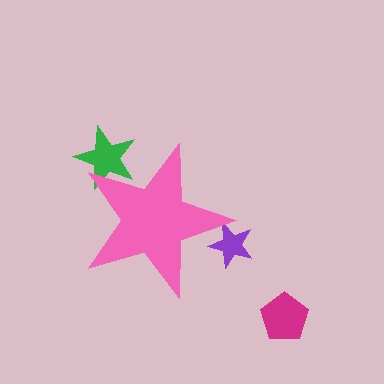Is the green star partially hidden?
Yes, the green star is partially hidden behind the pink star.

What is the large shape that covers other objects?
A pink star.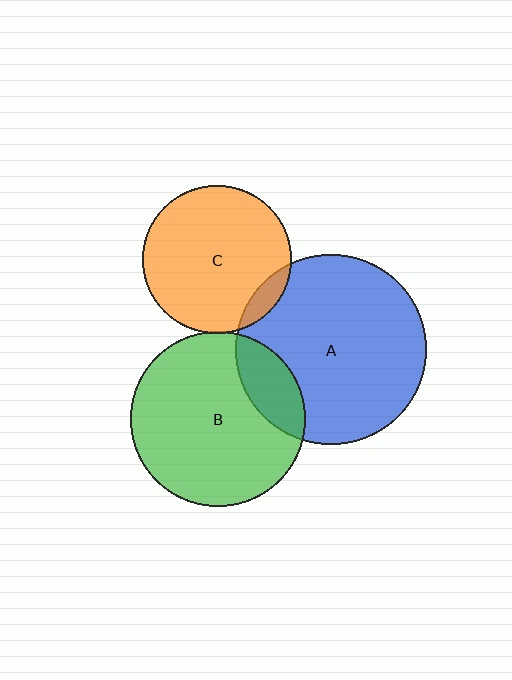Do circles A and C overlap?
Yes.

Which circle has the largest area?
Circle A (blue).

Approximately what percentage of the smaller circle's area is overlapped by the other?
Approximately 10%.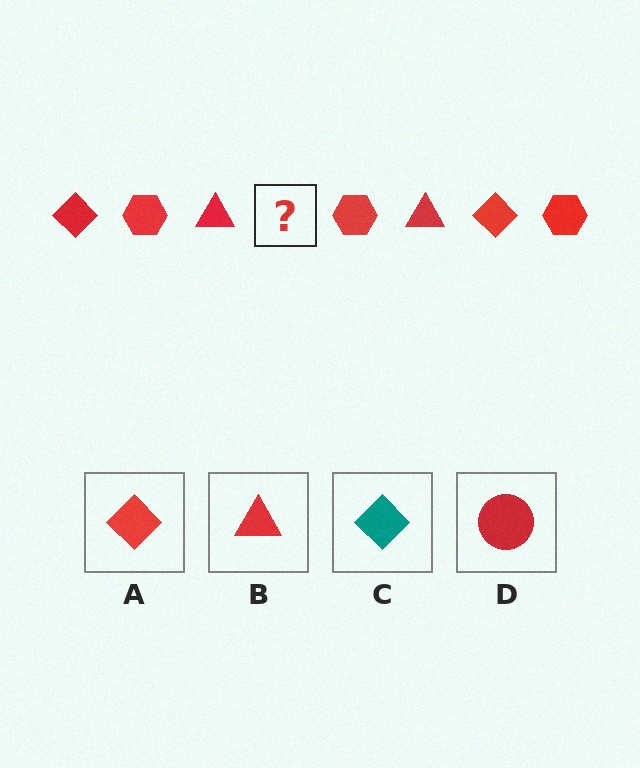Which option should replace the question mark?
Option A.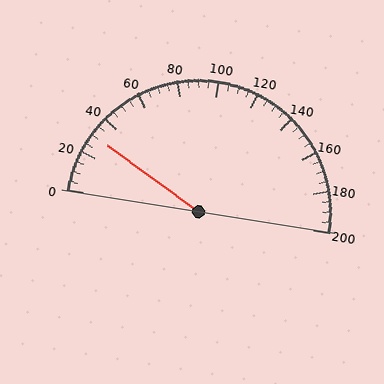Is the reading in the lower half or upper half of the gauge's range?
The reading is in the lower half of the range (0 to 200).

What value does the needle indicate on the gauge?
The needle indicates approximately 30.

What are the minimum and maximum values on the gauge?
The gauge ranges from 0 to 200.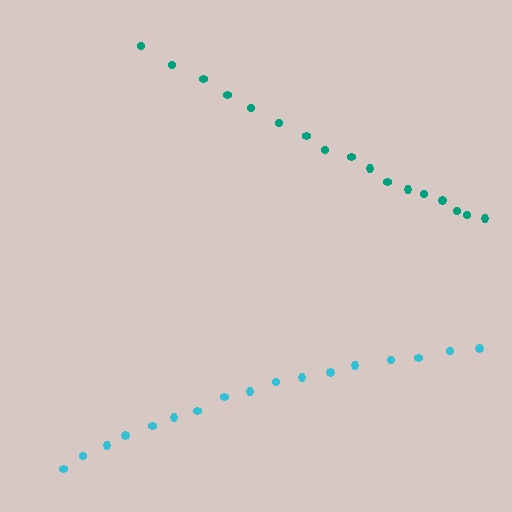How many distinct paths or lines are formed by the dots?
There are 2 distinct paths.